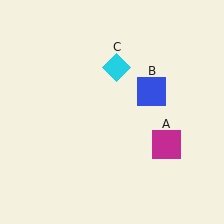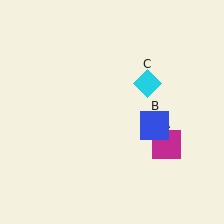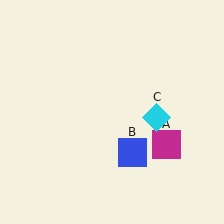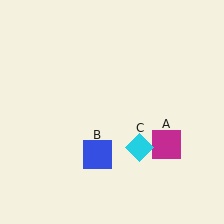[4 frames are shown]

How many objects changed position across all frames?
2 objects changed position: blue square (object B), cyan diamond (object C).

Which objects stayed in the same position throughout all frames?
Magenta square (object A) remained stationary.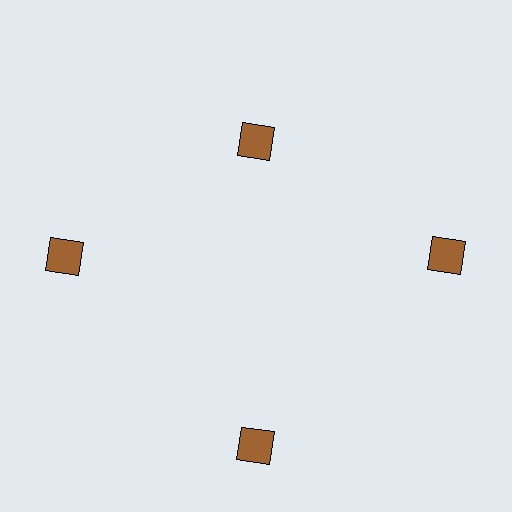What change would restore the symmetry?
The symmetry would be restored by moving it outward, back onto the ring so that all 4 squares sit at equal angles and equal distance from the center.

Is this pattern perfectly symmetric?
No. The 4 brown squares are arranged in a ring, but one element near the 12 o'clock position is pulled inward toward the center, breaking the 4-fold rotational symmetry.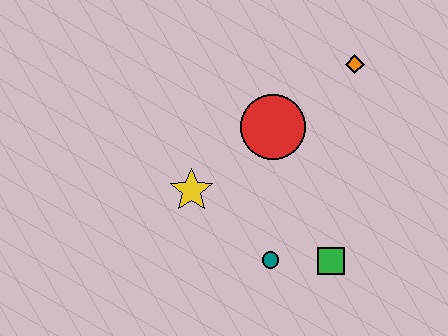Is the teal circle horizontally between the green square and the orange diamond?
No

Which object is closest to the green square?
The teal circle is closest to the green square.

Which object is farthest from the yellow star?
The orange diamond is farthest from the yellow star.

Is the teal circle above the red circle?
No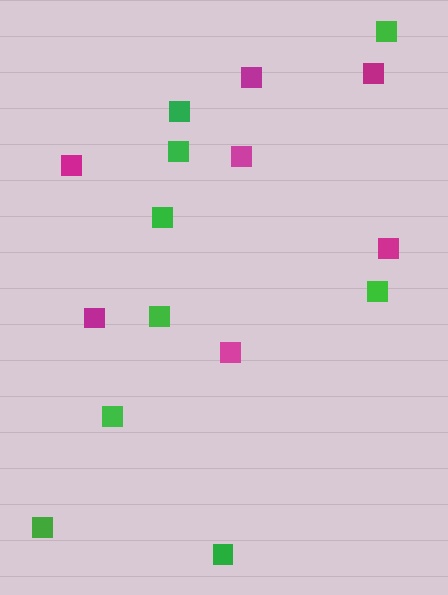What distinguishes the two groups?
There are 2 groups: one group of green squares (9) and one group of magenta squares (7).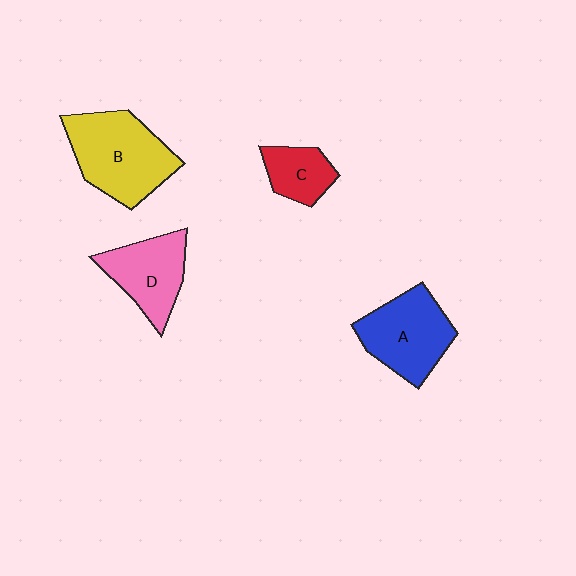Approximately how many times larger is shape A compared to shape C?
Approximately 1.9 times.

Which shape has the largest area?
Shape B (yellow).